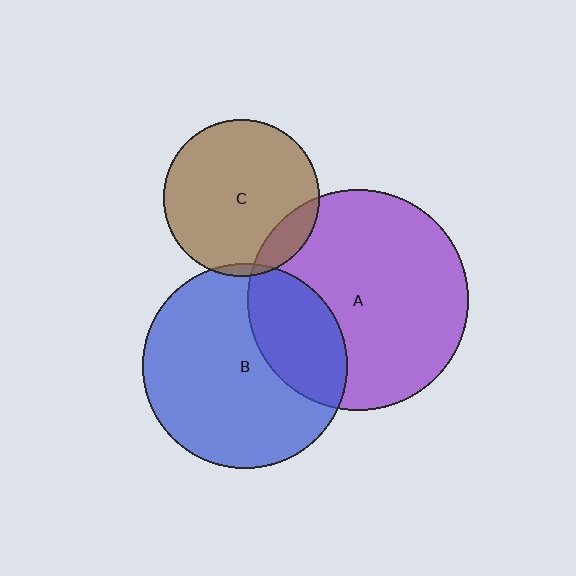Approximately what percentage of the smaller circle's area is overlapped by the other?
Approximately 30%.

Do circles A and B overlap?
Yes.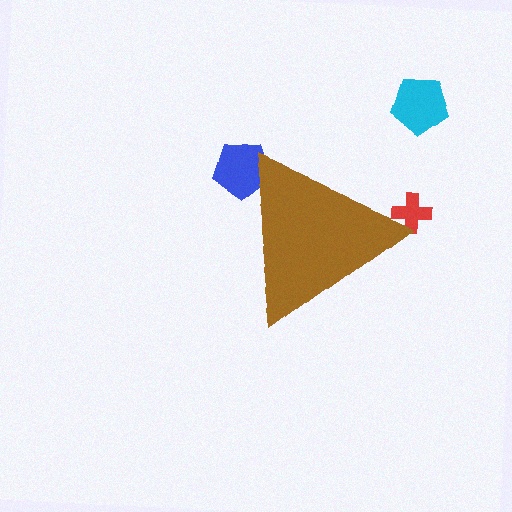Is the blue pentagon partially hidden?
Yes, the blue pentagon is partially hidden behind the brown triangle.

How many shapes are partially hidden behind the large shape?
2 shapes are partially hidden.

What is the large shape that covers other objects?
A brown triangle.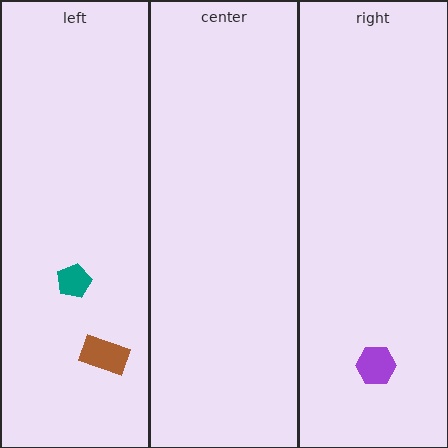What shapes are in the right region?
The purple hexagon.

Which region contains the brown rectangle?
The left region.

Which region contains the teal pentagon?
The left region.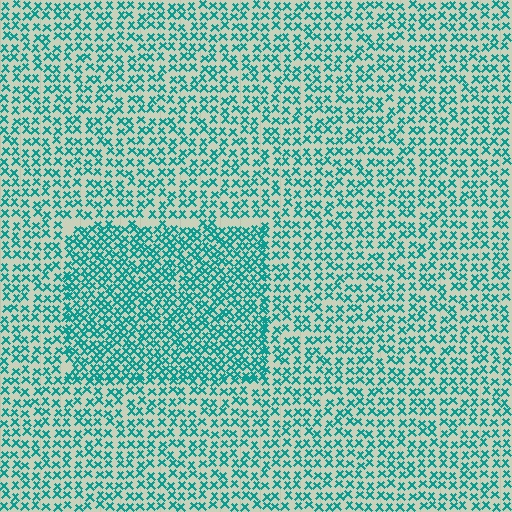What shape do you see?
I see a rectangle.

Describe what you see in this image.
The image contains small teal elements arranged at two different densities. A rectangle-shaped region is visible where the elements are more densely packed than the surrounding area.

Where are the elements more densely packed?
The elements are more densely packed inside the rectangle boundary.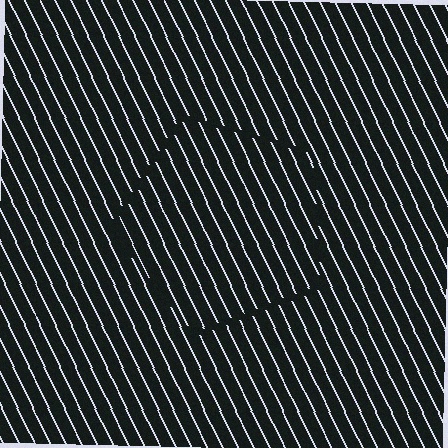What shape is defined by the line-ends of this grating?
An illusory pentagon. The interior of the shape contains the same grating, shifted by half a period — the contour is defined by the phase discontinuity where line-ends from the inner and outer gratings abut.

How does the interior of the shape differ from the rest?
The interior of the shape contains the same grating, shifted by half a period — the contour is defined by the phase discontinuity where line-ends from the inner and outer gratings abut.